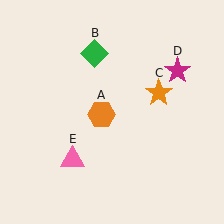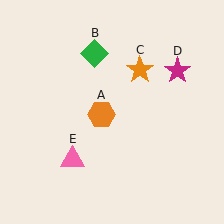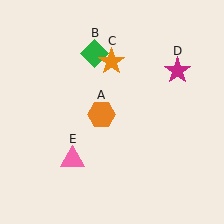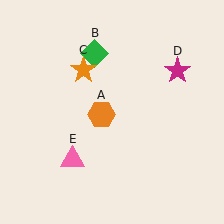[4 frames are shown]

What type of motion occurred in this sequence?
The orange star (object C) rotated counterclockwise around the center of the scene.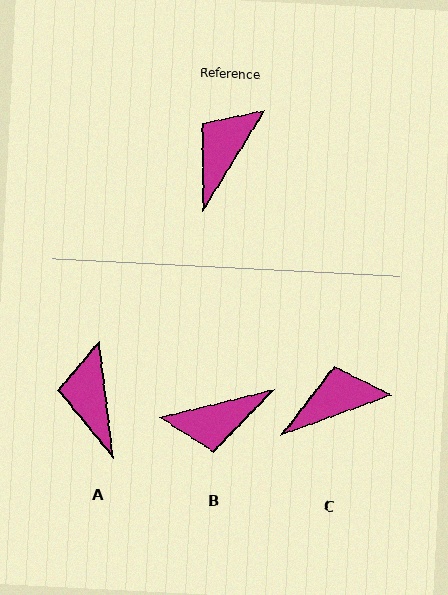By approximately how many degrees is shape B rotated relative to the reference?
Approximately 135 degrees counter-clockwise.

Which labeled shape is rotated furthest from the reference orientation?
B, about 135 degrees away.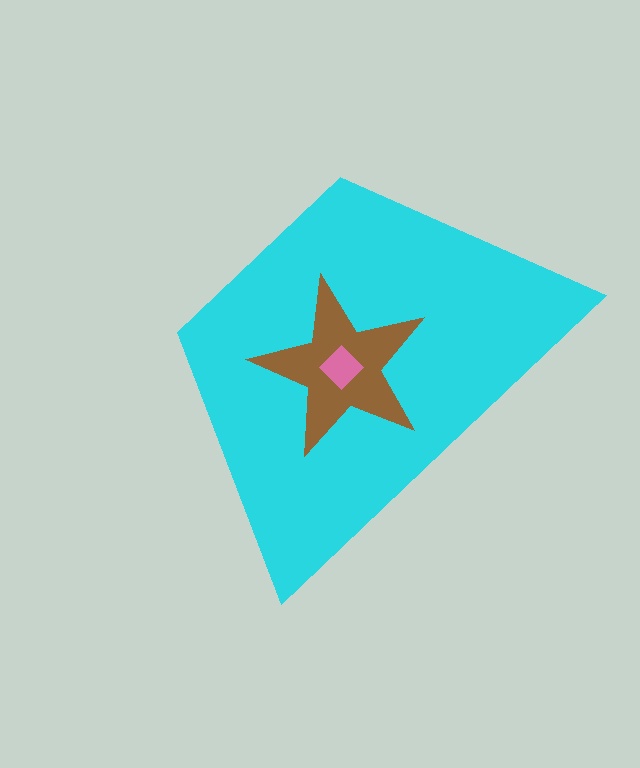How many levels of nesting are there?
3.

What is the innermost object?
The pink diamond.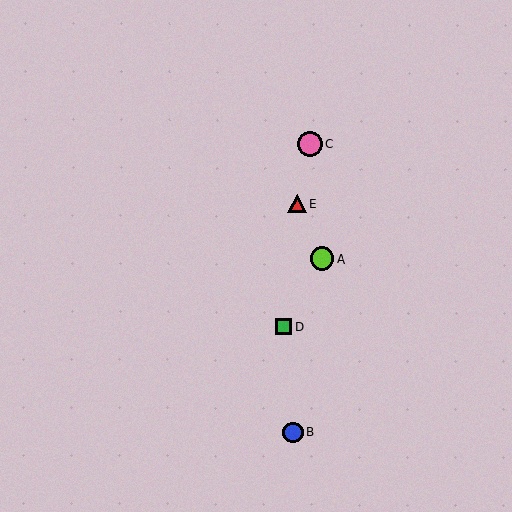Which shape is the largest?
The pink circle (labeled C) is the largest.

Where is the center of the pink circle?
The center of the pink circle is at (309, 144).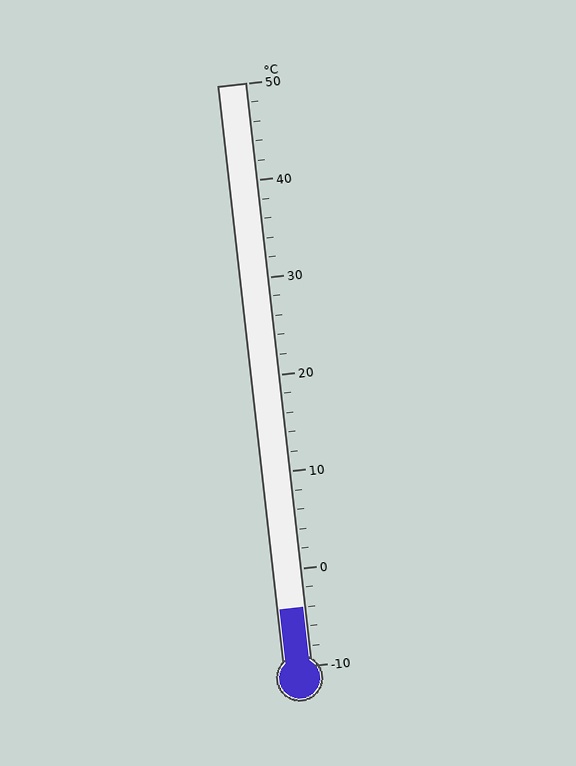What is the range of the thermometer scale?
The thermometer scale ranges from -10°C to 50°C.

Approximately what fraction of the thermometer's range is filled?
The thermometer is filled to approximately 10% of its range.